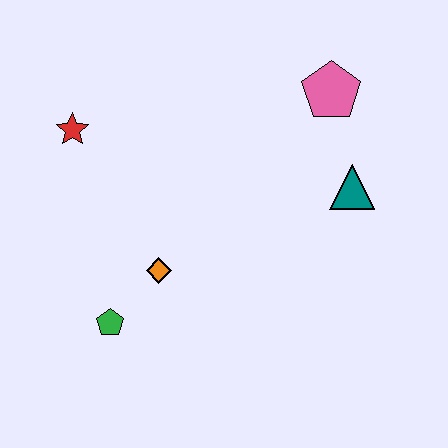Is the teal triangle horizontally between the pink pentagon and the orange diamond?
No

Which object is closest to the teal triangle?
The pink pentagon is closest to the teal triangle.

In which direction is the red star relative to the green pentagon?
The red star is above the green pentagon.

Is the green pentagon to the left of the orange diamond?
Yes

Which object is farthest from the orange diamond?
The pink pentagon is farthest from the orange diamond.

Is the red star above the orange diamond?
Yes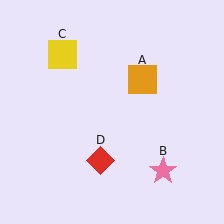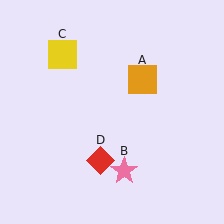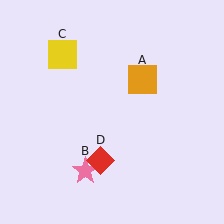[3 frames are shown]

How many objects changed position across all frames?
1 object changed position: pink star (object B).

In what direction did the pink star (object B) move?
The pink star (object B) moved left.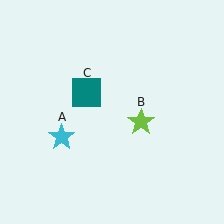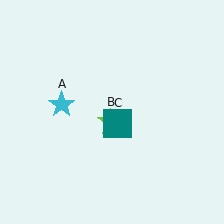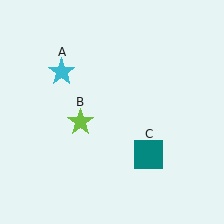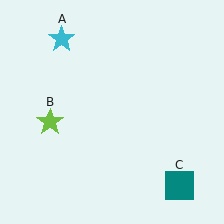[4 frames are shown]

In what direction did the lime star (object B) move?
The lime star (object B) moved left.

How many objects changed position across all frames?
3 objects changed position: cyan star (object A), lime star (object B), teal square (object C).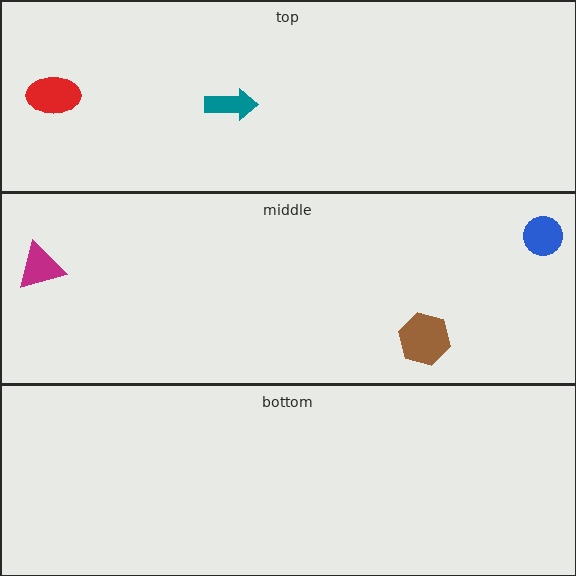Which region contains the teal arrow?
The top region.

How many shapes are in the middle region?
3.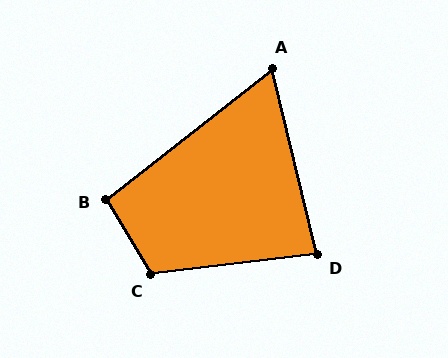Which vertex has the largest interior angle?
C, at approximately 114 degrees.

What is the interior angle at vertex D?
Approximately 83 degrees (acute).